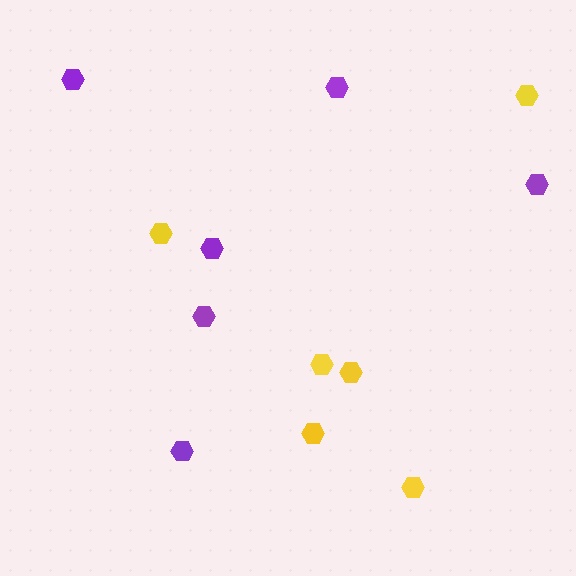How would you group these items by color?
There are 2 groups: one group of yellow hexagons (6) and one group of purple hexagons (6).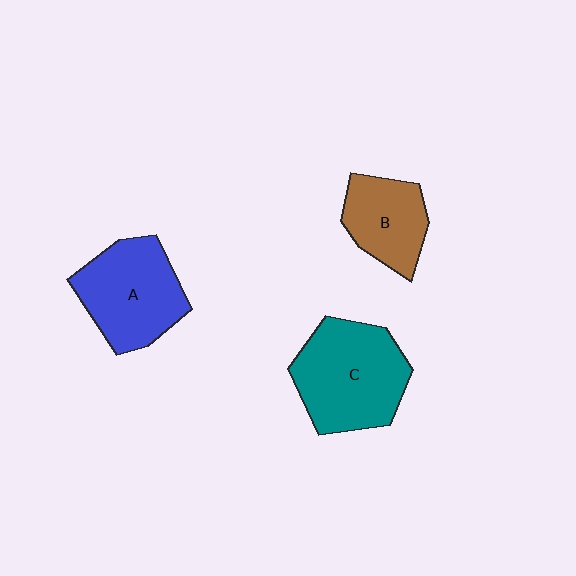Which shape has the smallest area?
Shape B (brown).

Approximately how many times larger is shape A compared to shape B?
Approximately 1.4 times.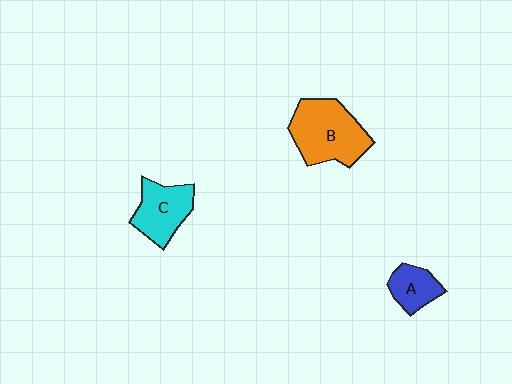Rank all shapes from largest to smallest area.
From largest to smallest: B (orange), C (cyan), A (blue).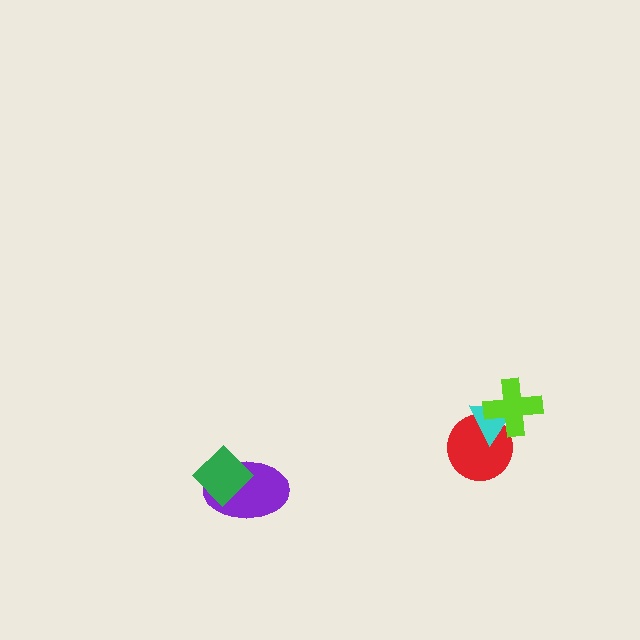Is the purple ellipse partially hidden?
Yes, it is partially covered by another shape.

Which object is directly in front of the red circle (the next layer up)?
The cyan triangle is directly in front of the red circle.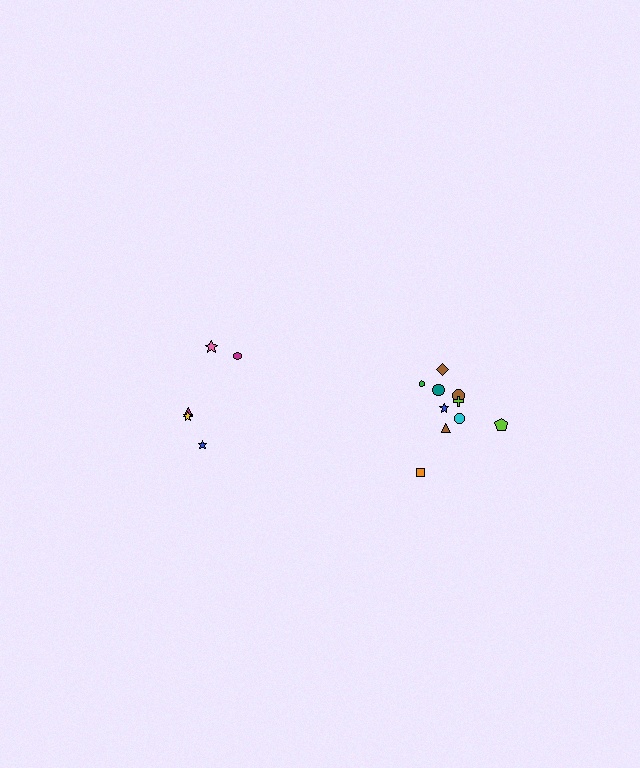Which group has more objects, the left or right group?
The right group.